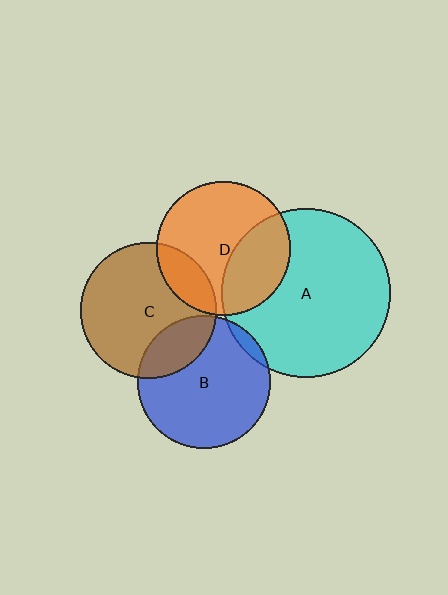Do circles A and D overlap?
Yes.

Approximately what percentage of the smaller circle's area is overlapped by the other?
Approximately 35%.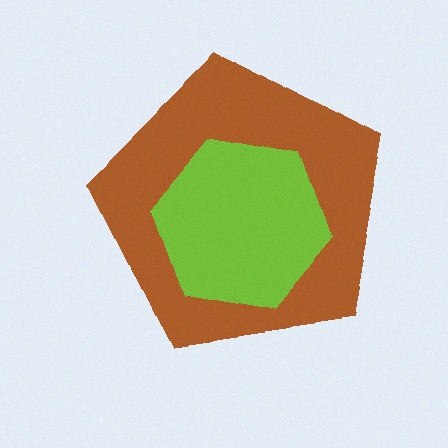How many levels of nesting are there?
2.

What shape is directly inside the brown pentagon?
The lime hexagon.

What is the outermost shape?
The brown pentagon.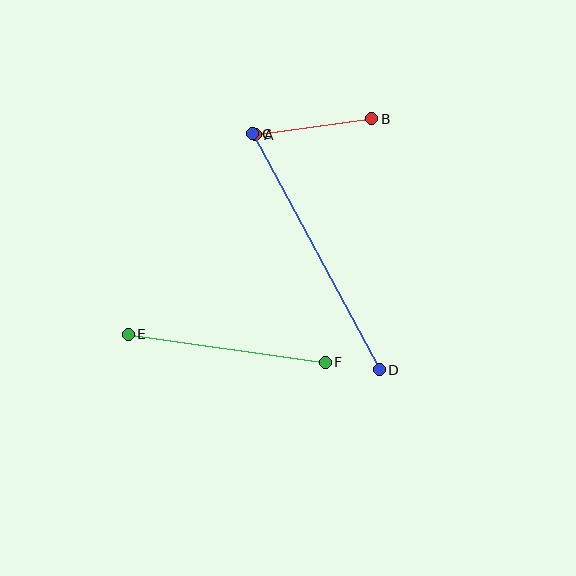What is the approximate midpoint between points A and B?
The midpoint is at approximately (313, 127) pixels.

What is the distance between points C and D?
The distance is approximately 268 pixels.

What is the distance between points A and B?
The distance is approximately 118 pixels.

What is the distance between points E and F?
The distance is approximately 199 pixels.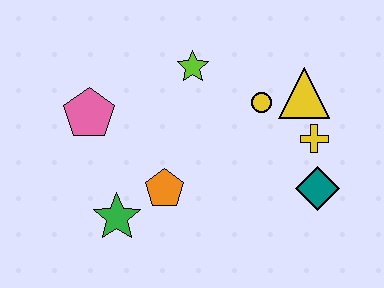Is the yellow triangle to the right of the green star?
Yes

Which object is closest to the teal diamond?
The yellow cross is closest to the teal diamond.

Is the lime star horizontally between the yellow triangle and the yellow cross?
No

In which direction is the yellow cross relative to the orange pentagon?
The yellow cross is to the right of the orange pentagon.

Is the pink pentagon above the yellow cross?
Yes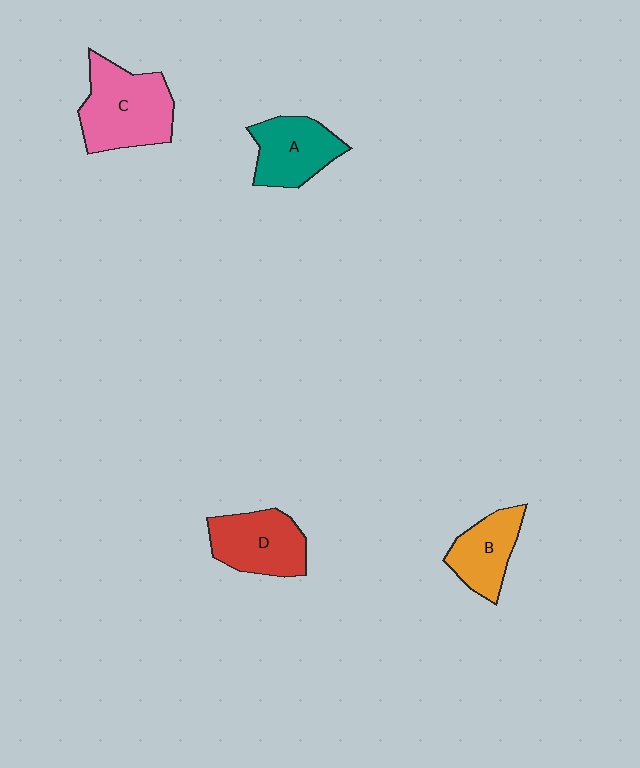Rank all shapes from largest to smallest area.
From largest to smallest: C (pink), D (red), A (teal), B (orange).